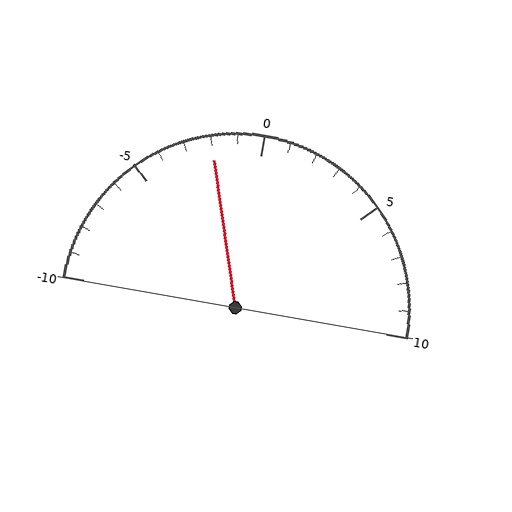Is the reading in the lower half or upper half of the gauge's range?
The reading is in the lower half of the range (-10 to 10).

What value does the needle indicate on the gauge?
The needle indicates approximately -2.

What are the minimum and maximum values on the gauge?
The gauge ranges from -10 to 10.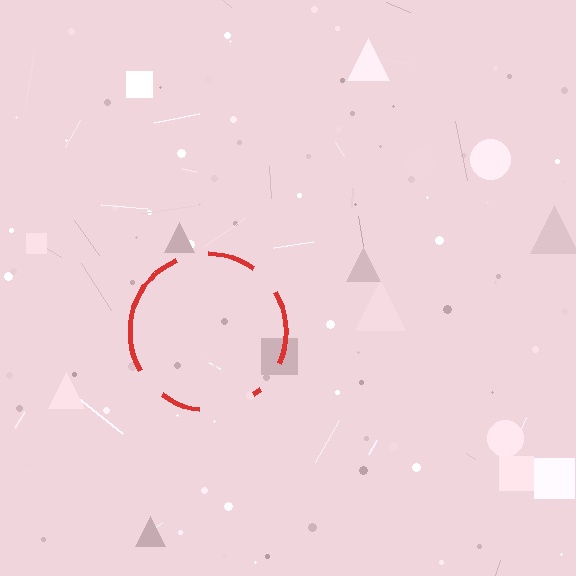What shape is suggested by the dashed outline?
The dashed outline suggests a circle.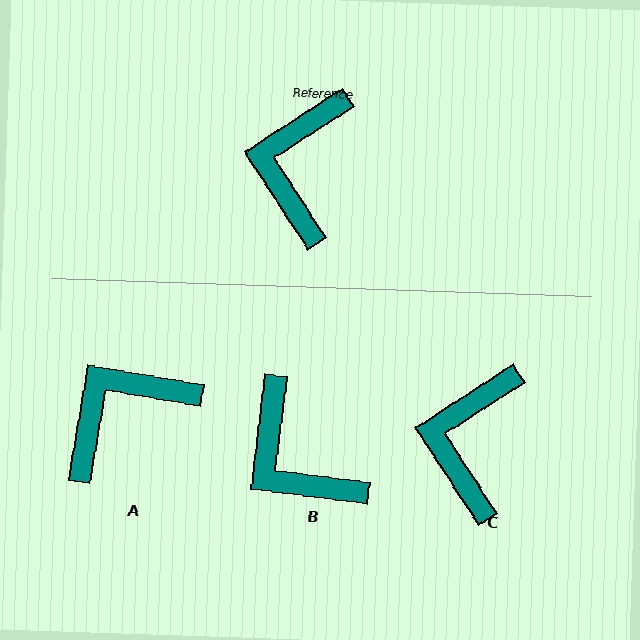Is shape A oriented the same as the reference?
No, it is off by about 43 degrees.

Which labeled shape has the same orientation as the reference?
C.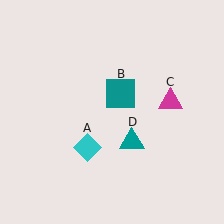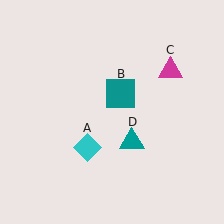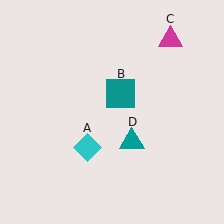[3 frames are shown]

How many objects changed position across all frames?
1 object changed position: magenta triangle (object C).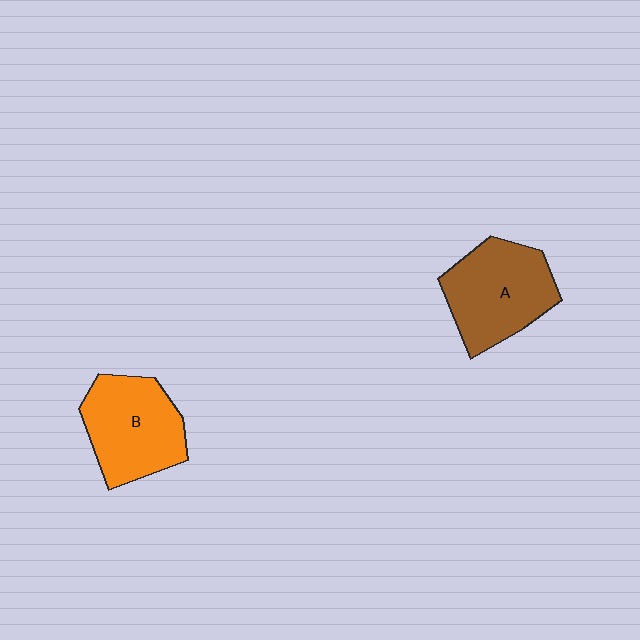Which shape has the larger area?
Shape A (brown).